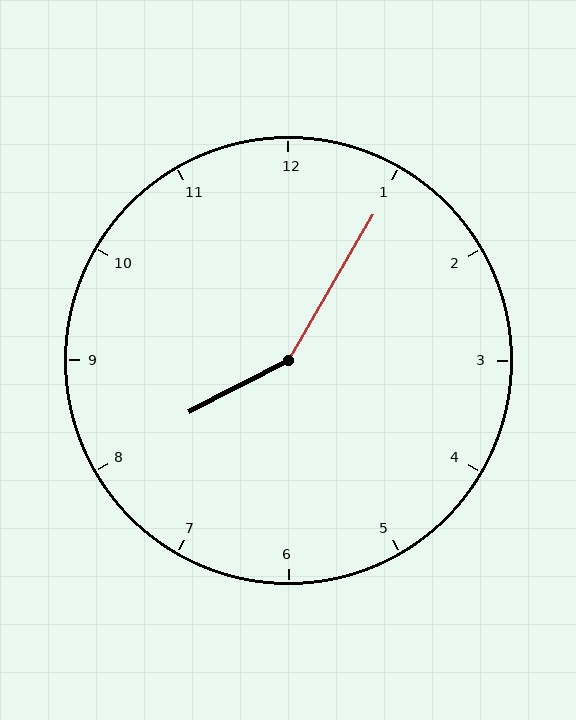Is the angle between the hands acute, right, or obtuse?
It is obtuse.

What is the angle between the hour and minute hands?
Approximately 148 degrees.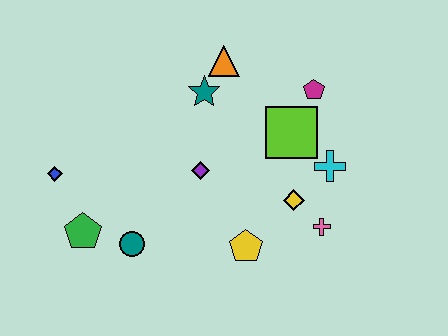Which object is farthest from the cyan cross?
The blue diamond is farthest from the cyan cross.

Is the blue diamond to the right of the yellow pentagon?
No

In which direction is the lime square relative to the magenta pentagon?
The lime square is below the magenta pentagon.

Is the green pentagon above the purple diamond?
No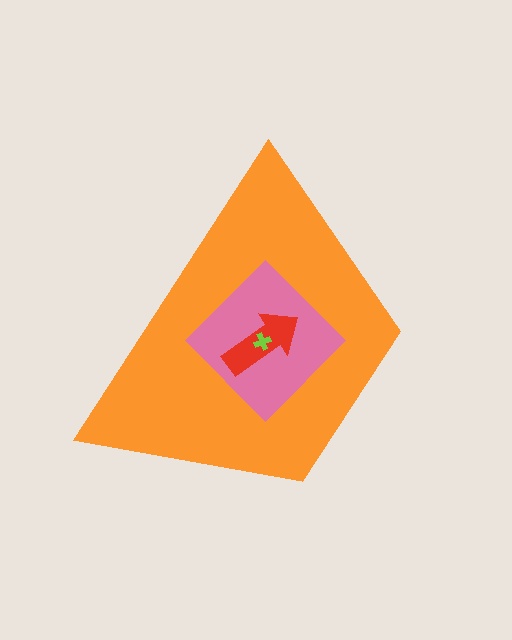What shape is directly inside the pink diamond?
The red arrow.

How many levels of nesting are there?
4.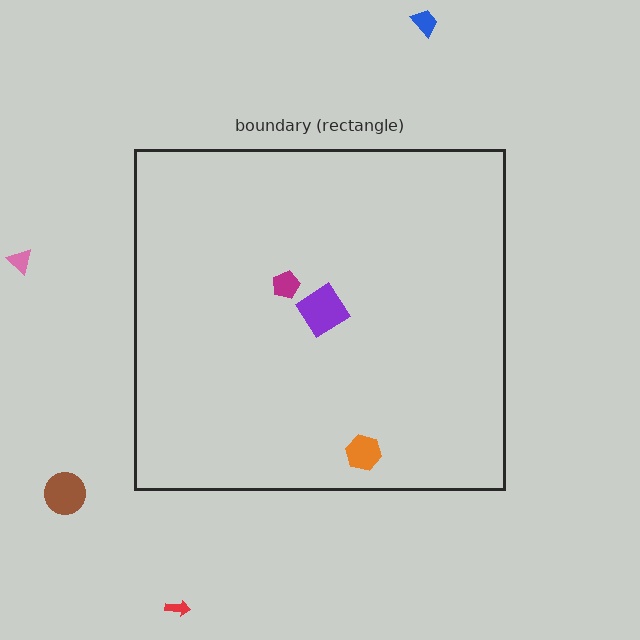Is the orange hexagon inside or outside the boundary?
Inside.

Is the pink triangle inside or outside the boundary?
Outside.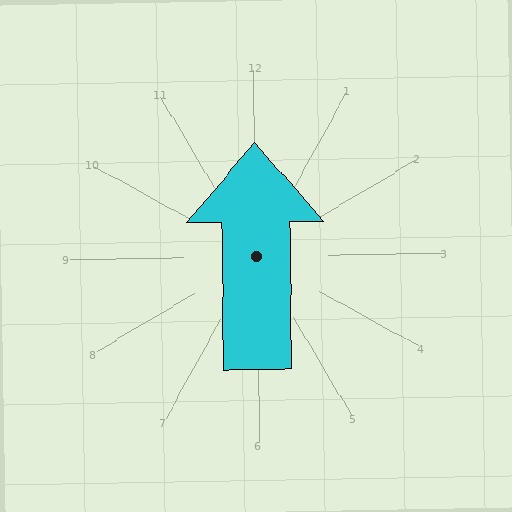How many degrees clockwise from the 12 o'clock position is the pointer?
Approximately 0 degrees.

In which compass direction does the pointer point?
North.